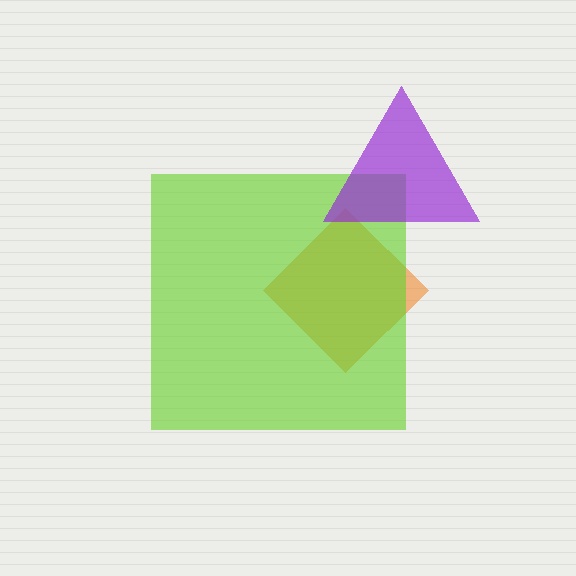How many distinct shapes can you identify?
There are 3 distinct shapes: an orange diamond, a lime square, a purple triangle.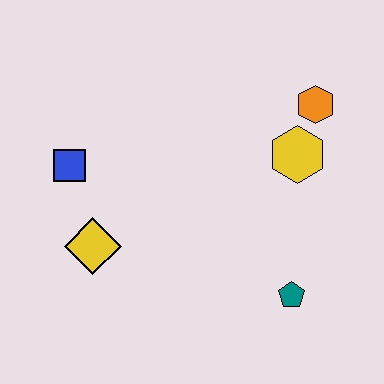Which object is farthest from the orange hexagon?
The yellow diamond is farthest from the orange hexagon.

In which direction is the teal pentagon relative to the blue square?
The teal pentagon is to the right of the blue square.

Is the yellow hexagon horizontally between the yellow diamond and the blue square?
No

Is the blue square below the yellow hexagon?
Yes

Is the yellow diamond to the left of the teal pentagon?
Yes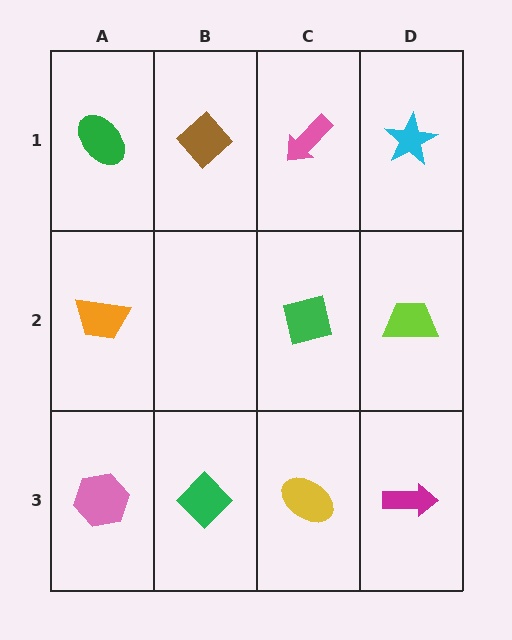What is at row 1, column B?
A brown diamond.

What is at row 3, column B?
A green diamond.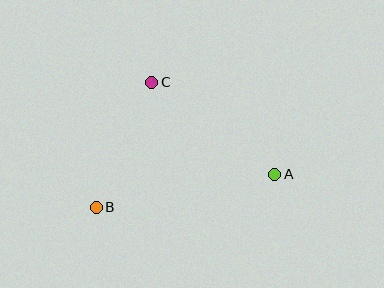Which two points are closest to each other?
Points B and C are closest to each other.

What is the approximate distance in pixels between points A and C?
The distance between A and C is approximately 154 pixels.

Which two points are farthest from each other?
Points A and B are farthest from each other.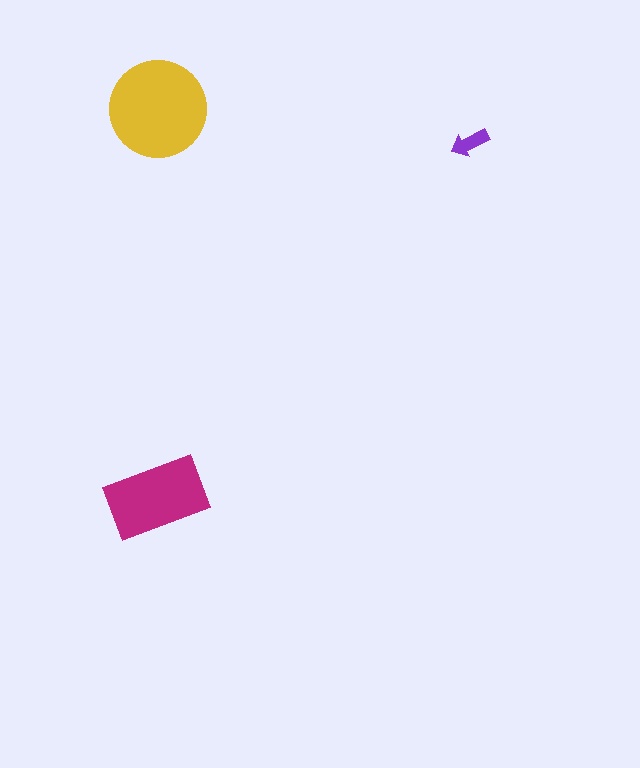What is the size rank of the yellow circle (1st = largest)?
1st.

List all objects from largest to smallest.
The yellow circle, the magenta rectangle, the purple arrow.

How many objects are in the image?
There are 3 objects in the image.